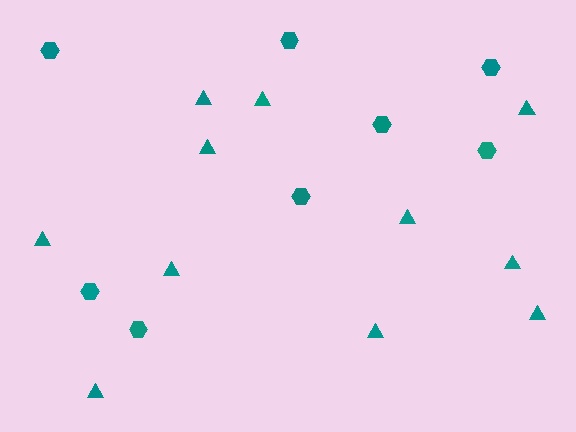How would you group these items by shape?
There are 2 groups: one group of hexagons (8) and one group of triangles (11).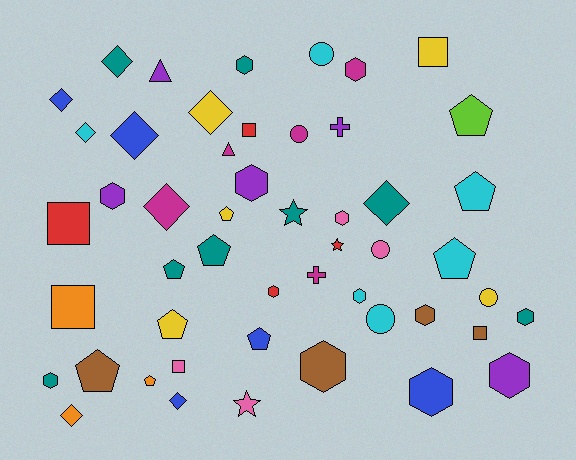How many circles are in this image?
There are 5 circles.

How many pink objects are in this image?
There are 4 pink objects.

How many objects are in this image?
There are 50 objects.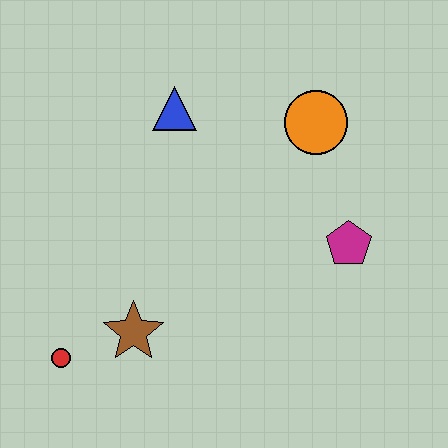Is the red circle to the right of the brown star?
No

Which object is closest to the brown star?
The red circle is closest to the brown star.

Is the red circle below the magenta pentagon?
Yes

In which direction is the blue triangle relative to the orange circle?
The blue triangle is to the left of the orange circle.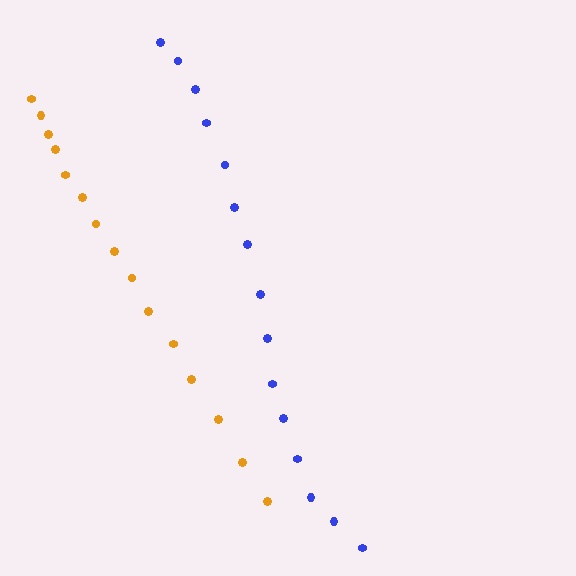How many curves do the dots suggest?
There are 2 distinct paths.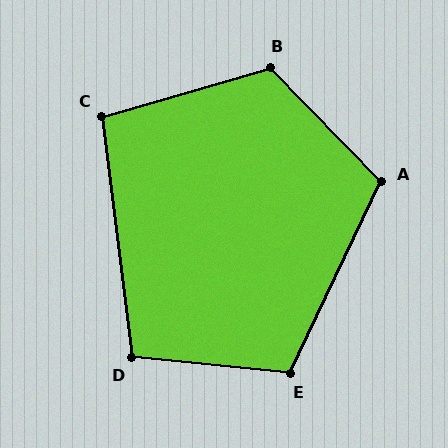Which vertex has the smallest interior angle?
C, at approximately 99 degrees.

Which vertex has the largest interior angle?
B, at approximately 118 degrees.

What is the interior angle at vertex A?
Approximately 110 degrees (obtuse).